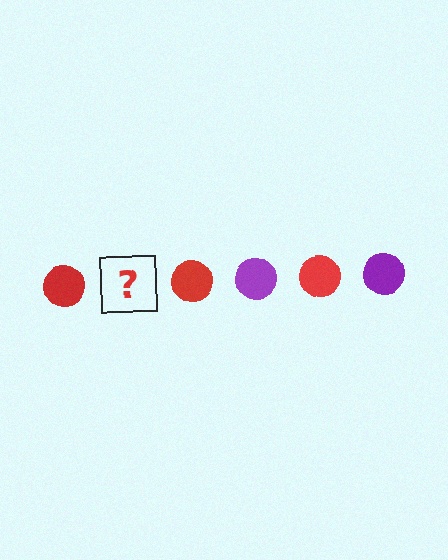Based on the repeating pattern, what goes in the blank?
The blank should be a purple circle.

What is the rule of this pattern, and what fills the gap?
The rule is that the pattern cycles through red, purple circles. The gap should be filled with a purple circle.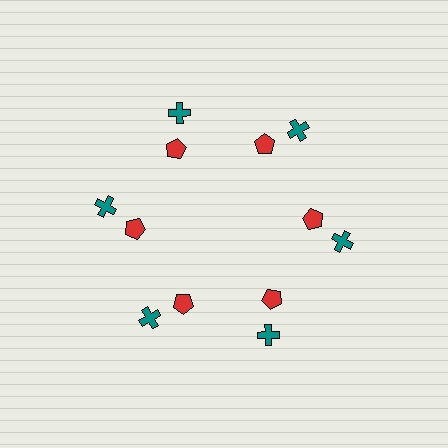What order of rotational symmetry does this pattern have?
This pattern has 6-fold rotational symmetry.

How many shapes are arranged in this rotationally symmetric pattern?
There are 12 shapes, arranged in 6 groups of 2.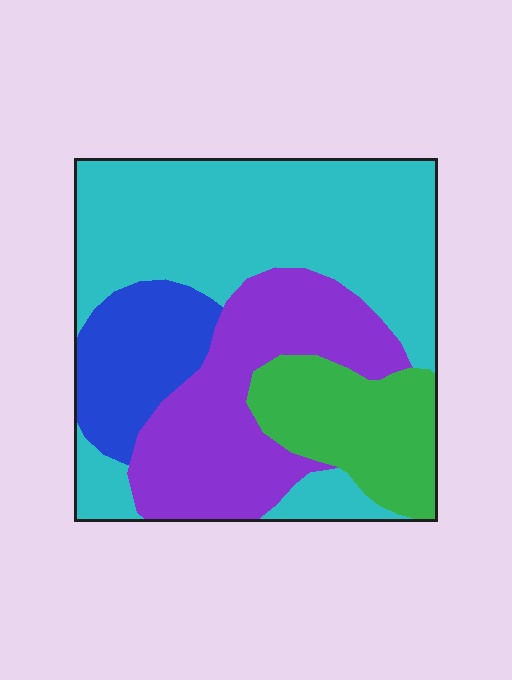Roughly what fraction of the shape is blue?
Blue takes up about one eighth (1/8) of the shape.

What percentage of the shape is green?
Green takes up about one sixth (1/6) of the shape.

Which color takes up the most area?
Cyan, at roughly 45%.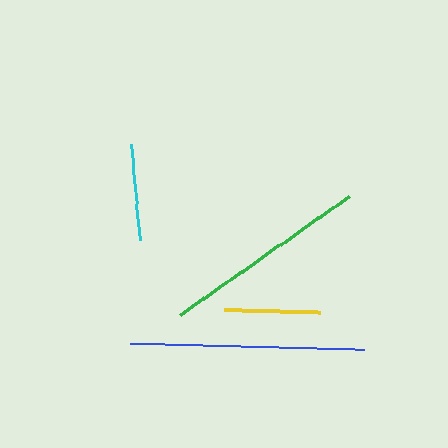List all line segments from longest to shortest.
From longest to shortest: blue, green, cyan, yellow.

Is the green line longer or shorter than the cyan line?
The green line is longer than the cyan line.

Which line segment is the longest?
The blue line is the longest at approximately 234 pixels.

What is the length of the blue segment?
The blue segment is approximately 234 pixels long.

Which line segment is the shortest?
The yellow line is the shortest at approximately 96 pixels.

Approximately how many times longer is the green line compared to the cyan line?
The green line is approximately 2.1 times the length of the cyan line.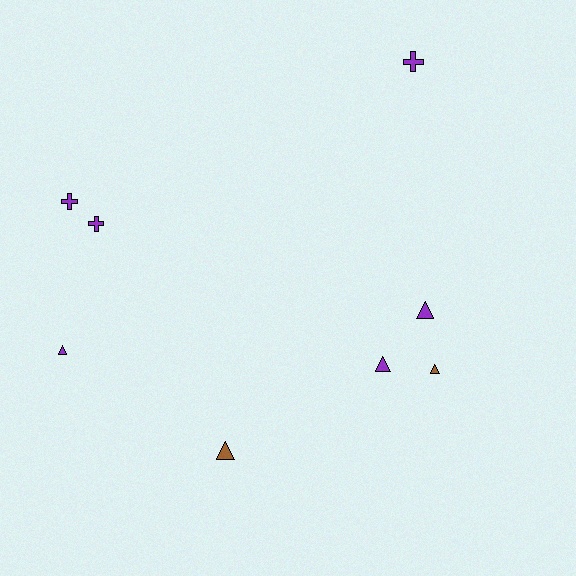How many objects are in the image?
There are 8 objects.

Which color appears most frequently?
Purple, with 6 objects.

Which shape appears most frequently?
Triangle, with 5 objects.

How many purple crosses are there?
There are 3 purple crosses.